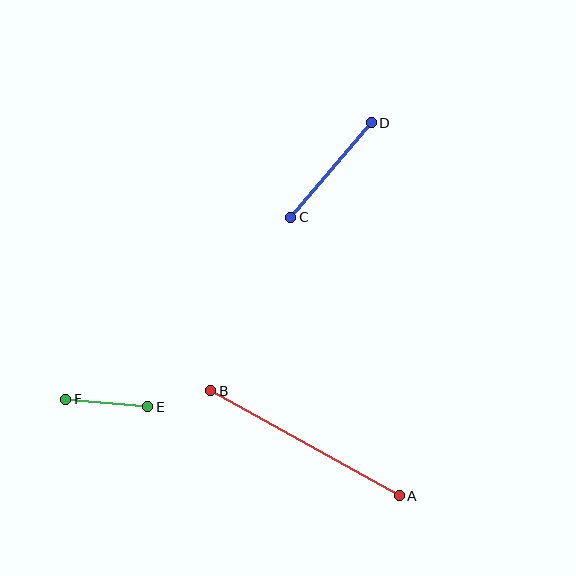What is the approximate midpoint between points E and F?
The midpoint is at approximately (107, 403) pixels.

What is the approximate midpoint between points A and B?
The midpoint is at approximately (305, 443) pixels.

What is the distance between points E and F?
The distance is approximately 82 pixels.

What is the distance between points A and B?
The distance is approximately 216 pixels.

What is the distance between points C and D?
The distance is approximately 124 pixels.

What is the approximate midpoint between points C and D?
The midpoint is at approximately (331, 170) pixels.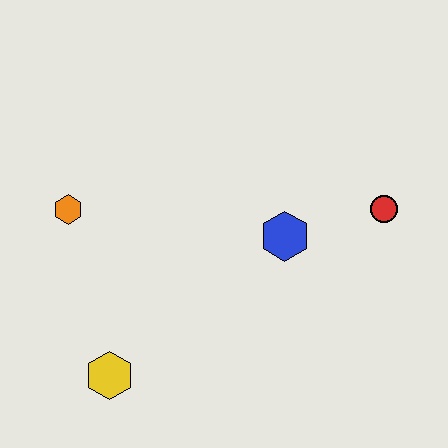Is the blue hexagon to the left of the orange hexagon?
No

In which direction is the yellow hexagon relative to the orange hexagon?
The yellow hexagon is below the orange hexagon.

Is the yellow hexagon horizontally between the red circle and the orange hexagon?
Yes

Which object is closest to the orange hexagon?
The yellow hexagon is closest to the orange hexagon.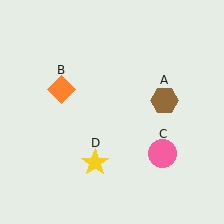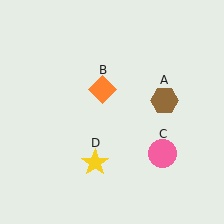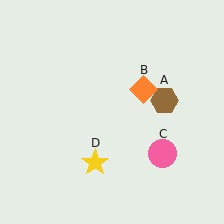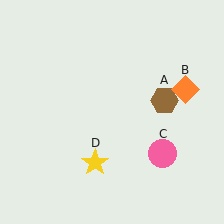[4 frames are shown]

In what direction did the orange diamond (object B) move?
The orange diamond (object B) moved right.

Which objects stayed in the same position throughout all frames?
Brown hexagon (object A) and pink circle (object C) and yellow star (object D) remained stationary.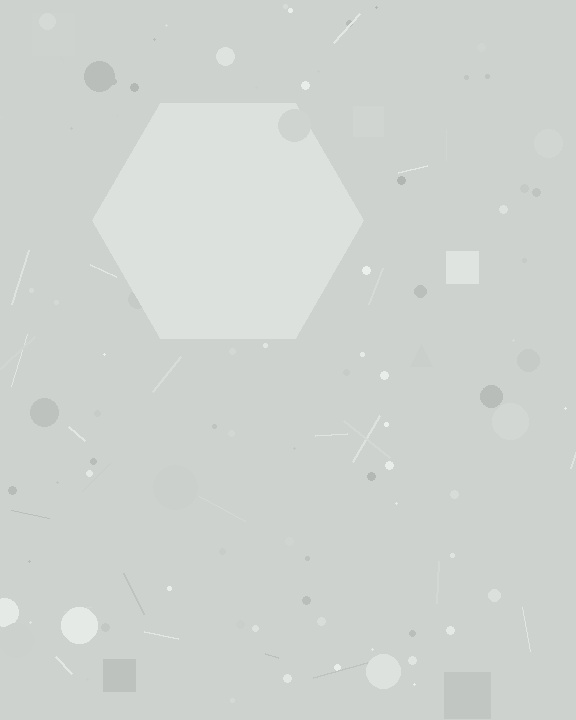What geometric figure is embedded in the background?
A hexagon is embedded in the background.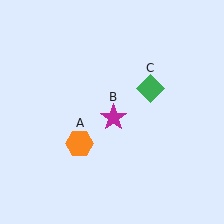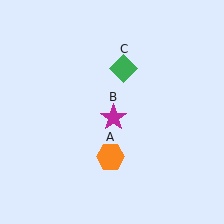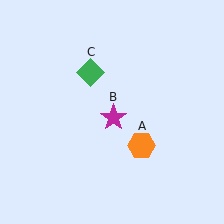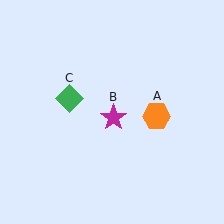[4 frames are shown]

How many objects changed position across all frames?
2 objects changed position: orange hexagon (object A), green diamond (object C).